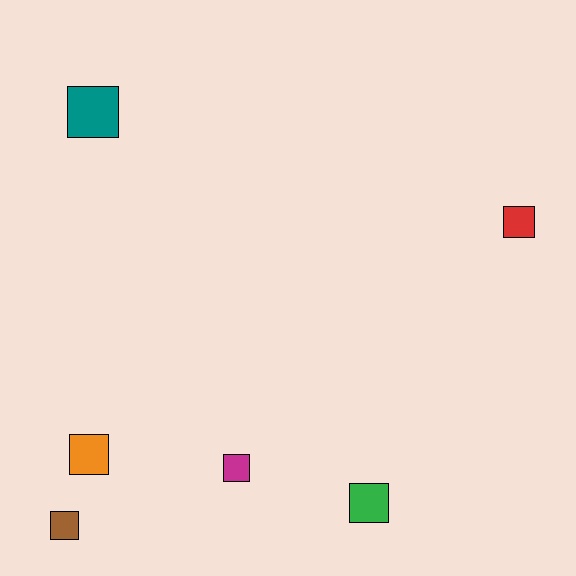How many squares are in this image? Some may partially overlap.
There are 6 squares.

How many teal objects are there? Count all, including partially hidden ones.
There is 1 teal object.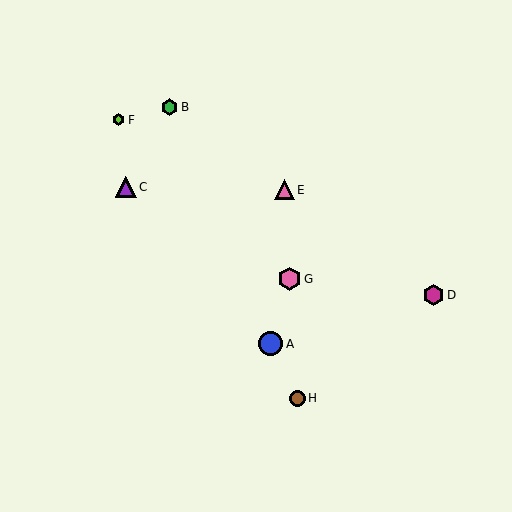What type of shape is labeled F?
Shape F is a lime hexagon.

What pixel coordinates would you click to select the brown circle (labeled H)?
Click at (297, 398) to select the brown circle H.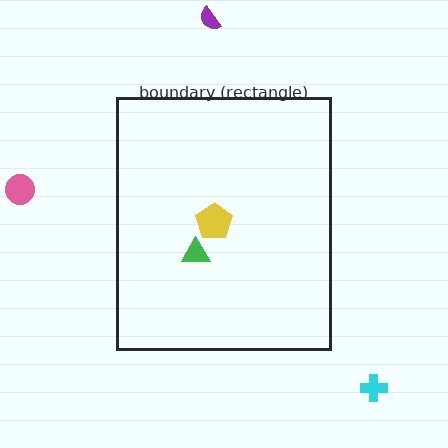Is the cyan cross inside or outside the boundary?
Outside.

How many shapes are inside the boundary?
2 inside, 3 outside.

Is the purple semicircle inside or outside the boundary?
Outside.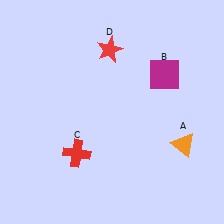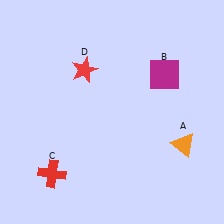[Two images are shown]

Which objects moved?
The objects that moved are: the red cross (C), the red star (D).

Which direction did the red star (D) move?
The red star (D) moved left.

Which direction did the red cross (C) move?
The red cross (C) moved left.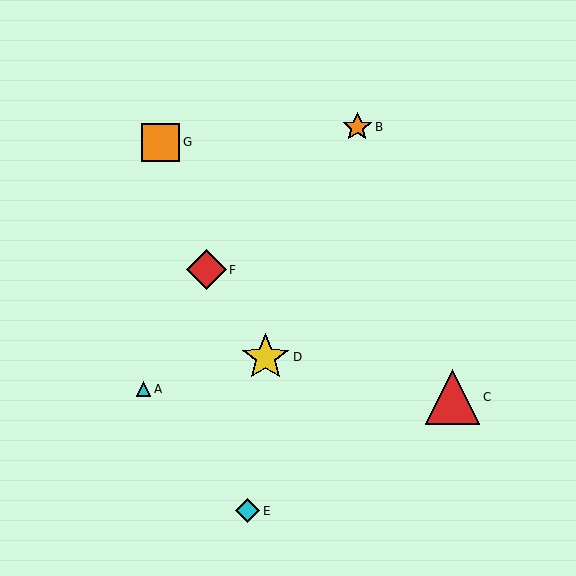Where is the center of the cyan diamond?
The center of the cyan diamond is at (248, 511).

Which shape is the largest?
The red triangle (labeled C) is the largest.